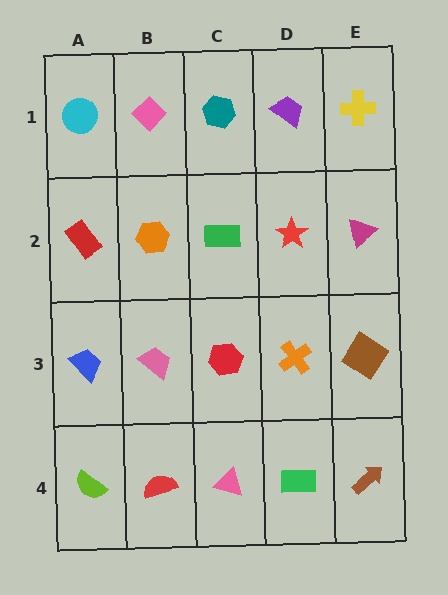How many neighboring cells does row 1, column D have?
3.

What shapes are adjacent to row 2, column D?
A purple trapezoid (row 1, column D), an orange cross (row 3, column D), a green rectangle (row 2, column C), a magenta triangle (row 2, column E).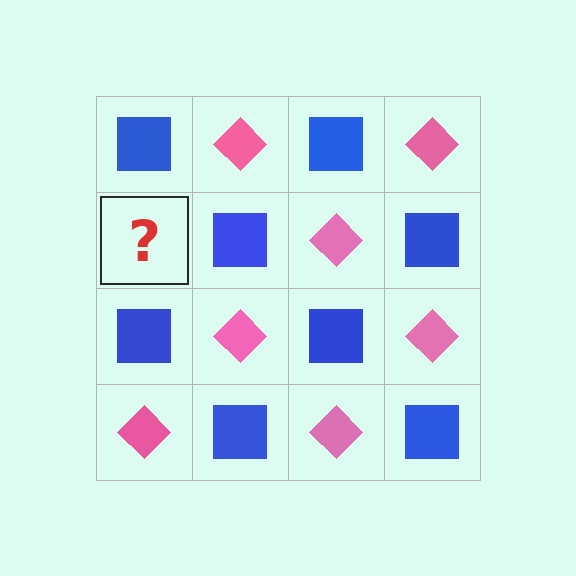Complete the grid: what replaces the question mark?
The question mark should be replaced with a pink diamond.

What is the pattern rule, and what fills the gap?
The rule is that it alternates blue square and pink diamond in a checkerboard pattern. The gap should be filled with a pink diamond.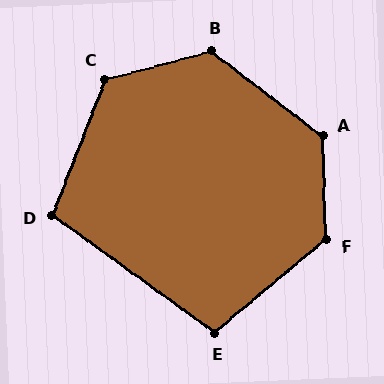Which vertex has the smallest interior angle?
D, at approximately 104 degrees.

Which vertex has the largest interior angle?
A, at approximately 129 degrees.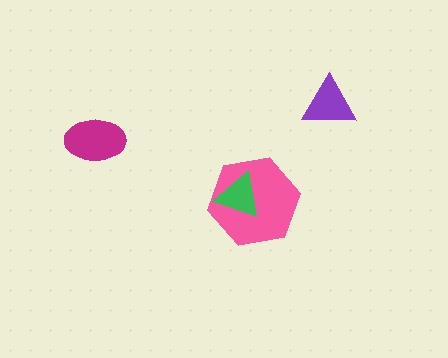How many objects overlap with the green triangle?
1 object overlaps with the green triangle.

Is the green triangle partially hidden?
No, no other shape covers it.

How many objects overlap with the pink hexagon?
1 object overlaps with the pink hexagon.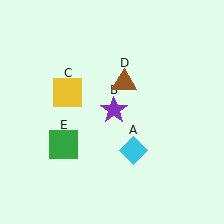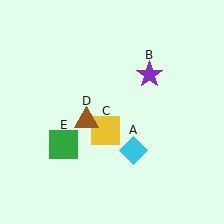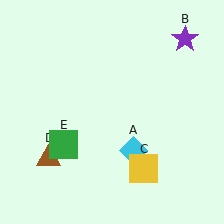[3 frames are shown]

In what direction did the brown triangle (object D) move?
The brown triangle (object D) moved down and to the left.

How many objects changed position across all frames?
3 objects changed position: purple star (object B), yellow square (object C), brown triangle (object D).